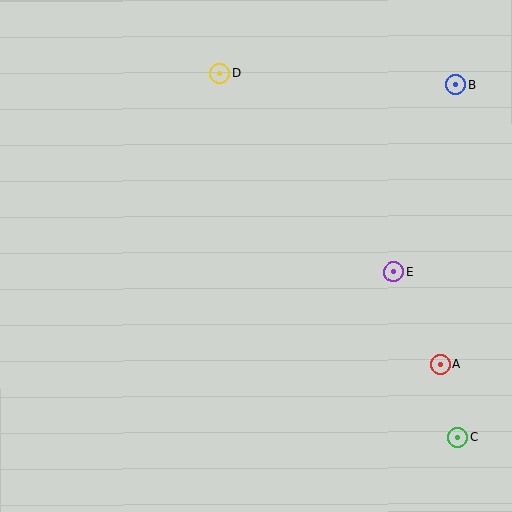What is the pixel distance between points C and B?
The distance between C and B is 353 pixels.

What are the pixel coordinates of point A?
Point A is at (441, 365).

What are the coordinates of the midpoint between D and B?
The midpoint between D and B is at (338, 79).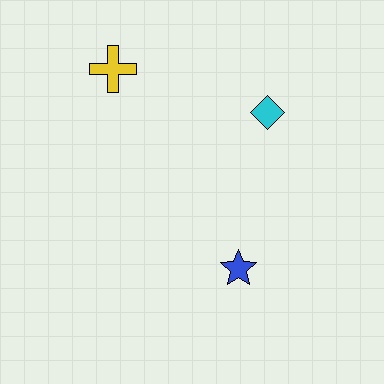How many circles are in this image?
There are no circles.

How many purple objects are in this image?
There are no purple objects.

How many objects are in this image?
There are 3 objects.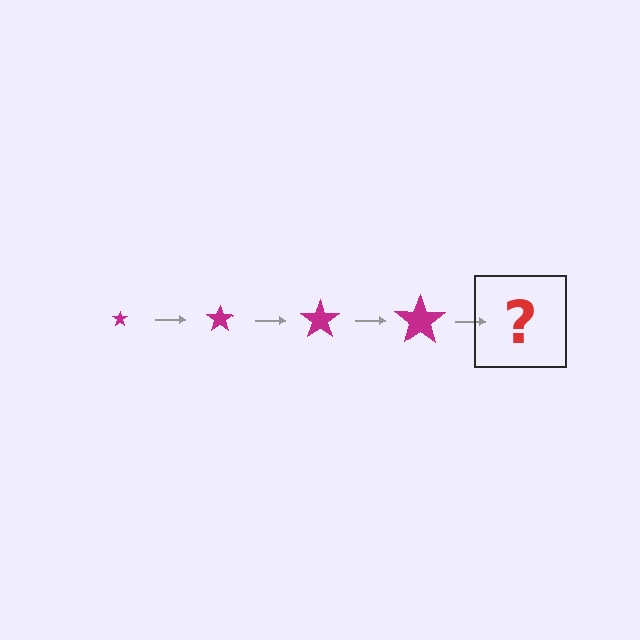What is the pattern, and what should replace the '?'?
The pattern is that the star gets progressively larger each step. The '?' should be a magenta star, larger than the previous one.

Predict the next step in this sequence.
The next step is a magenta star, larger than the previous one.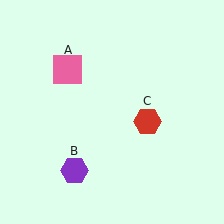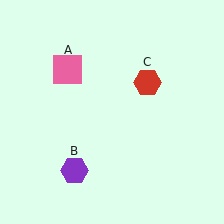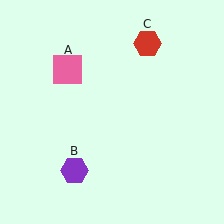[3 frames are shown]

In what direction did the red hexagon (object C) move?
The red hexagon (object C) moved up.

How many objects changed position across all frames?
1 object changed position: red hexagon (object C).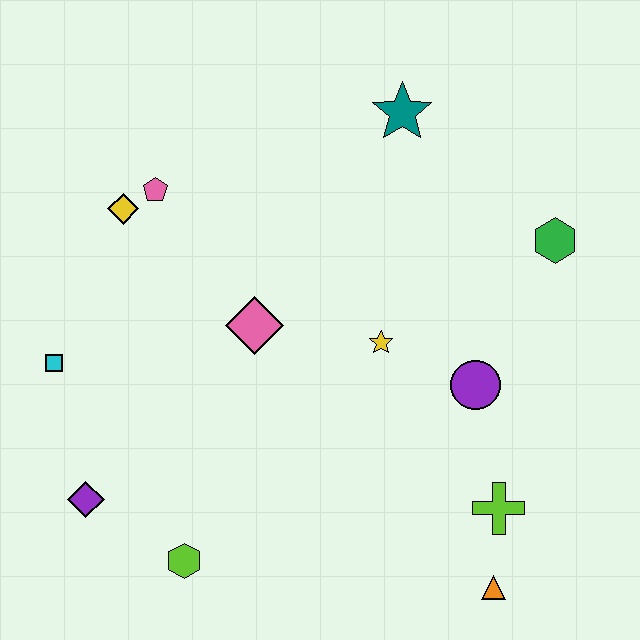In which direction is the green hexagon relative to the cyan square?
The green hexagon is to the right of the cyan square.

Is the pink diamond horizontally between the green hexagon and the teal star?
No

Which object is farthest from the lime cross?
The yellow diamond is farthest from the lime cross.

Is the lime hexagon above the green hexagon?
No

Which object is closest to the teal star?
The green hexagon is closest to the teal star.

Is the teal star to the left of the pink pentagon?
No